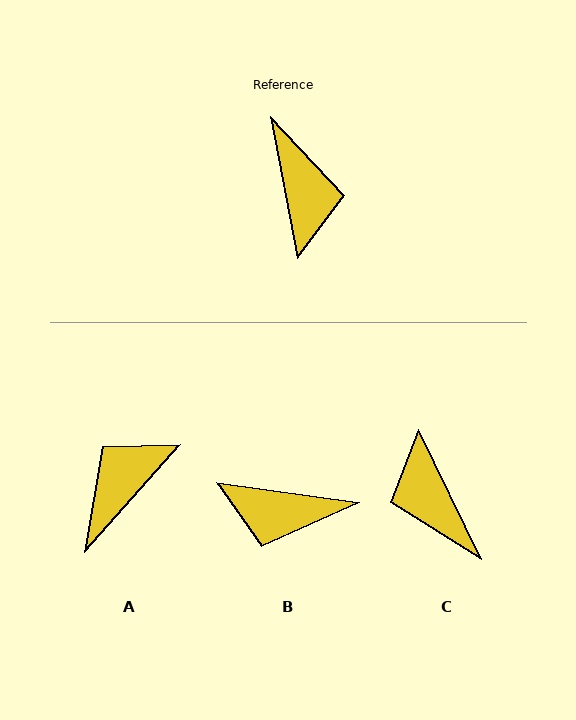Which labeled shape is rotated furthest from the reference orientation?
C, about 165 degrees away.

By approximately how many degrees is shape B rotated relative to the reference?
Approximately 109 degrees clockwise.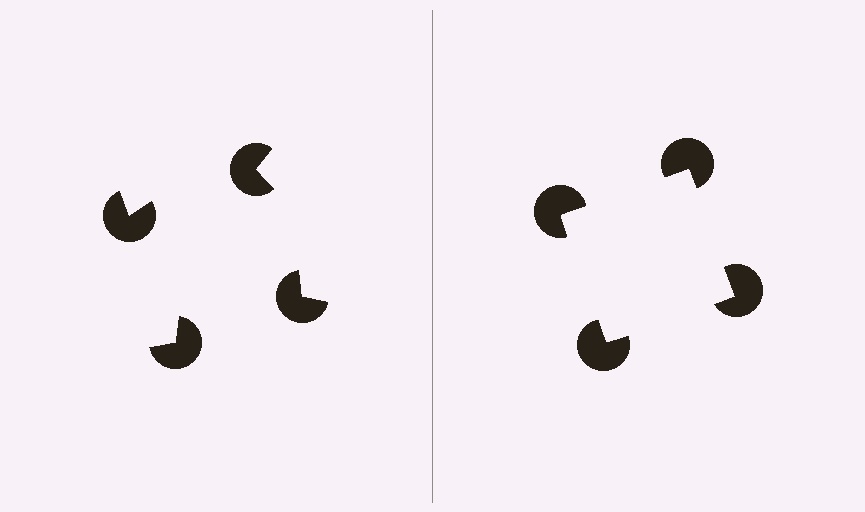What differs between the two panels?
The pac-man discs are positioned identically on both sides; only the wedge orientations differ. On the right they align to a square; on the left they are misaligned.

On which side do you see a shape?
An illusory square appears on the right side. On the left side the wedge cuts are rotated, so no coherent shape forms.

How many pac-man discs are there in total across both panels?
8 — 4 on each side.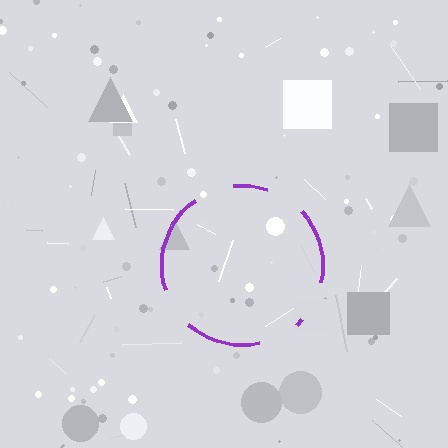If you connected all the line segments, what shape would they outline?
They would outline a circle.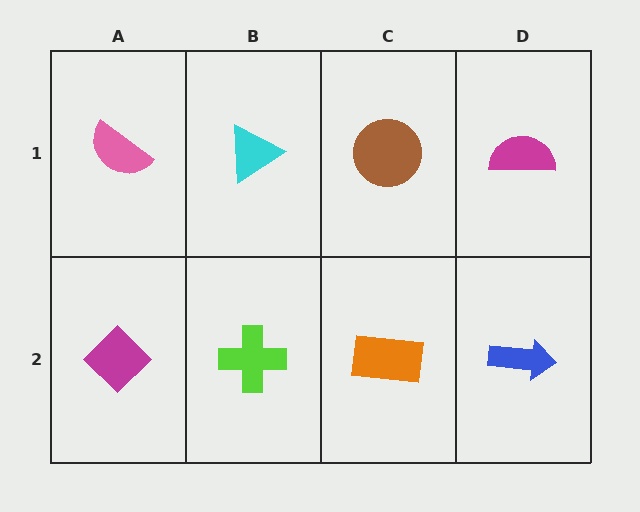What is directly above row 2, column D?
A magenta semicircle.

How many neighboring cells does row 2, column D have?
2.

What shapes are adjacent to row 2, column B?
A cyan triangle (row 1, column B), a magenta diamond (row 2, column A), an orange rectangle (row 2, column C).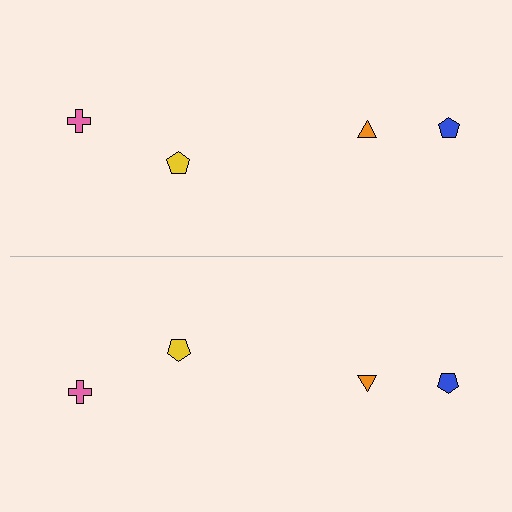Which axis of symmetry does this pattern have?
The pattern has a horizontal axis of symmetry running through the center of the image.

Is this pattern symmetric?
Yes, this pattern has bilateral (reflection) symmetry.